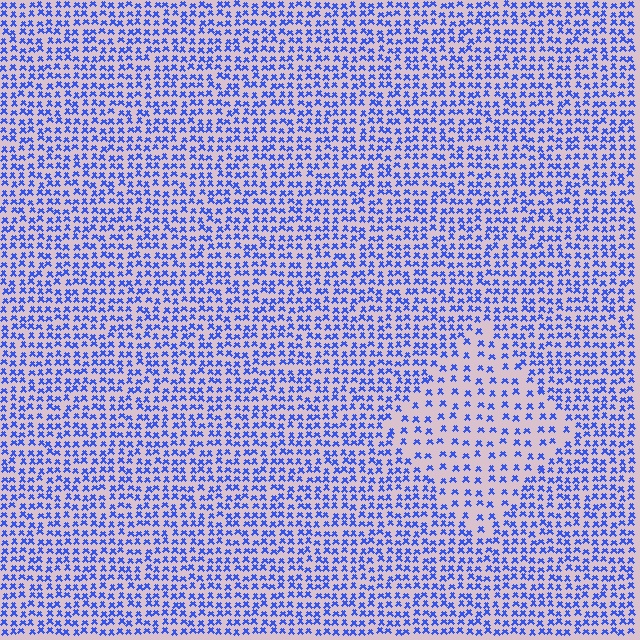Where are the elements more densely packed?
The elements are more densely packed outside the diamond boundary.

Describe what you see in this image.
The image contains small blue elements arranged at two different densities. A diamond-shaped region is visible where the elements are less densely packed than the surrounding area.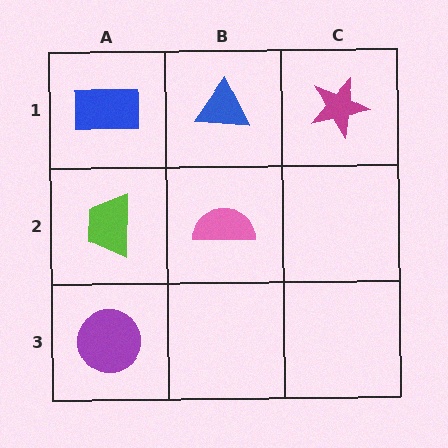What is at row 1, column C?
A magenta star.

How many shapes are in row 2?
2 shapes.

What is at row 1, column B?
A blue triangle.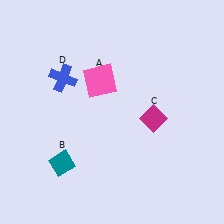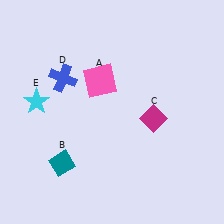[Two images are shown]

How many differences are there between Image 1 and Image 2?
There is 1 difference between the two images.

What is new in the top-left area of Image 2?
A cyan star (E) was added in the top-left area of Image 2.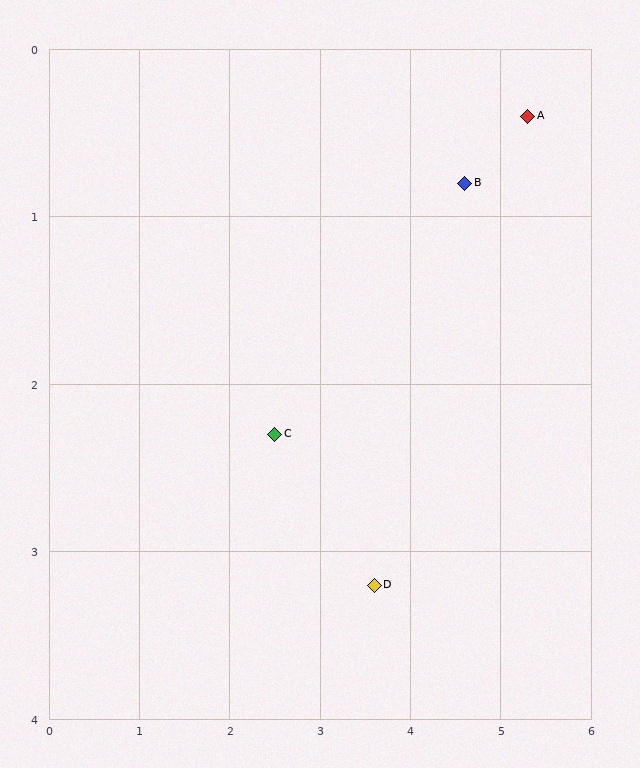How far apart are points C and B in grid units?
Points C and B are about 2.6 grid units apart.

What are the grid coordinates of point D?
Point D is at approximately (3.6, 3.2).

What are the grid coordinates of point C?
Point C is at approximately (2.5, 2.3).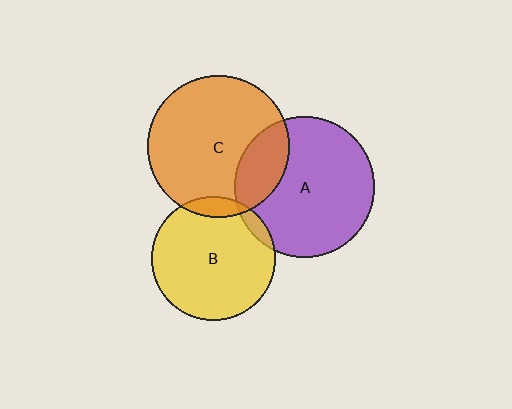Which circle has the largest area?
Circle C (orange).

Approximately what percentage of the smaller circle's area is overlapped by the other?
Approximately 10%.